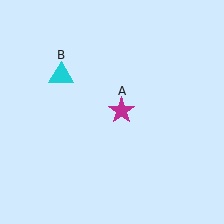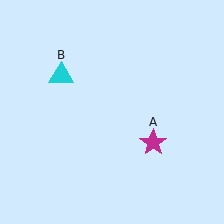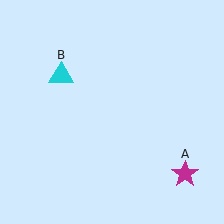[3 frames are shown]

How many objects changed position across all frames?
1 object changed position: magenta star (object A).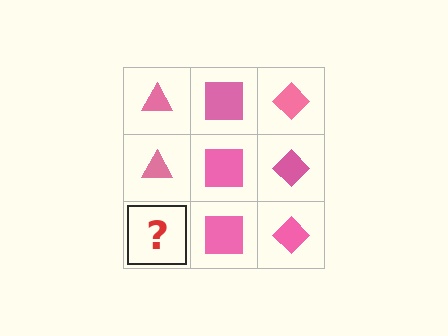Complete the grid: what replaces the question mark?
The question mark should be replaced with a pink triangle.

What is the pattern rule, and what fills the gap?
The rule is that each column has a consistent shape. The gap should be filled with a pink triangle.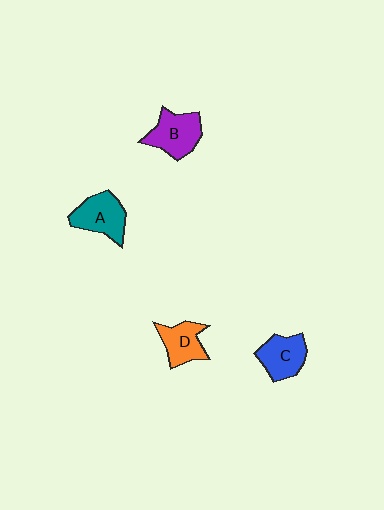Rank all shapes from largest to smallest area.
From largest to smallest: B (purple), A (teal), C (blue), D (orange).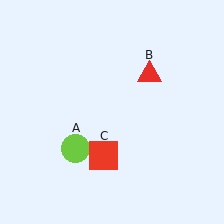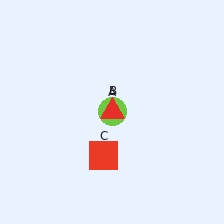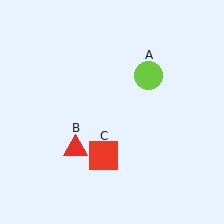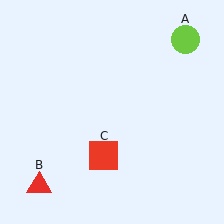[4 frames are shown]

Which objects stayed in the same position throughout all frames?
Red square (object C) remained stationary.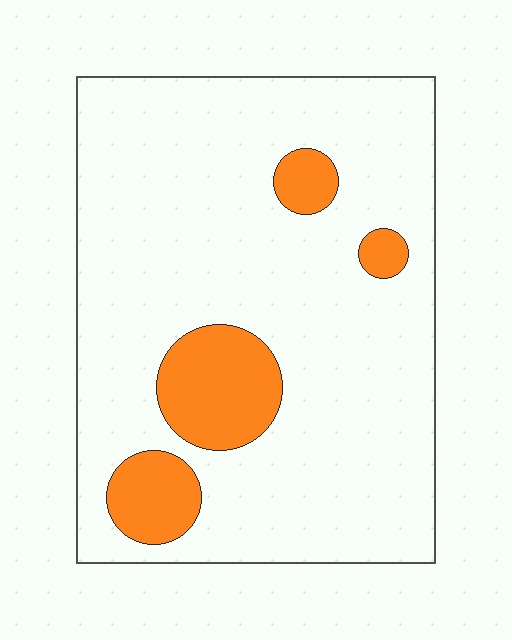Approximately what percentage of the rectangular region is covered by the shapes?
Approximately 15%.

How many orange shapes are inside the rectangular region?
4.